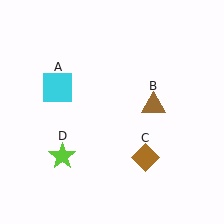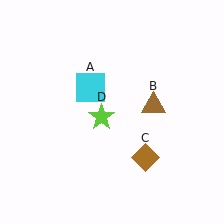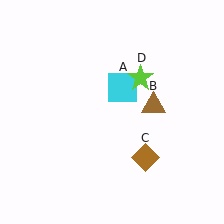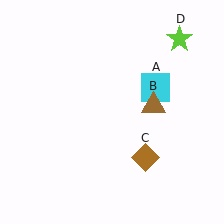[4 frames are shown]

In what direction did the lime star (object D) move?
The lime star (object D) moved up and to the right.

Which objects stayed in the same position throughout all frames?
Brown triangle (object B) and brown diamond (object C) remained stationary.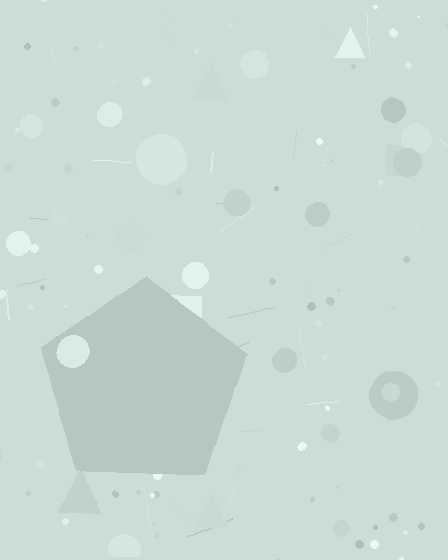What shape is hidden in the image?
A pentagon is hidden in the image.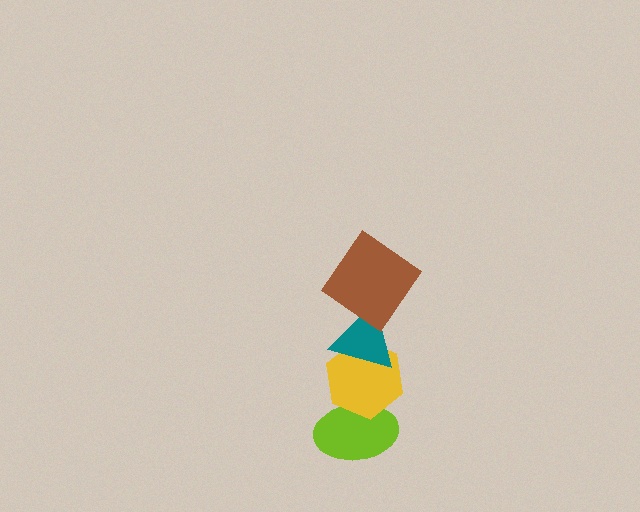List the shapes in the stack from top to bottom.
From top to bottom: the brown diamond, the teal triangle, the yellow hexagon, the lime ellipse.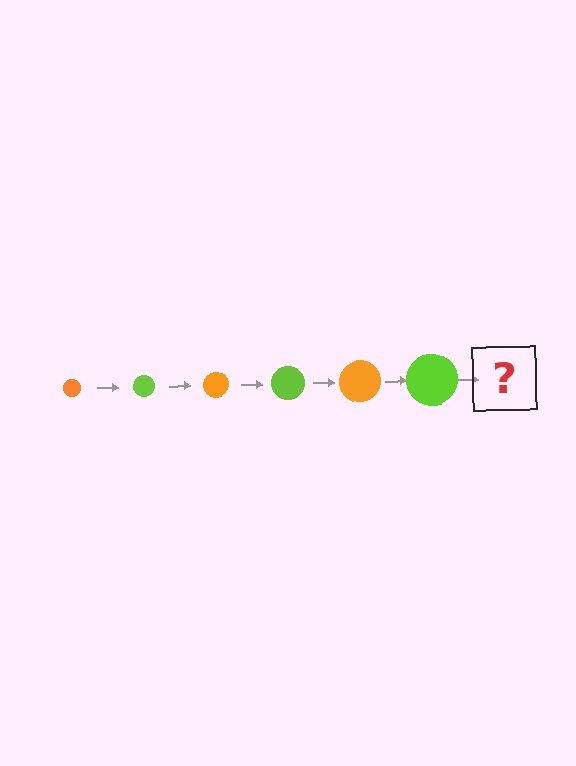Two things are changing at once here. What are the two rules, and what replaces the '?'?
The two rules are that the circle grows larger each step and the color cycles through orange and lime. The '?' should be an orange circle, larger than the previous one.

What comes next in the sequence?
The next element should be an orange circle, larger than the previous one.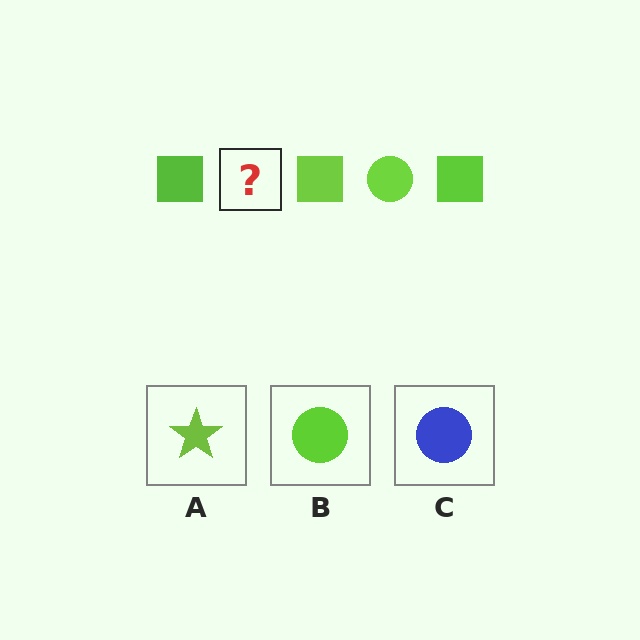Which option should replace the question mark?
Option B.